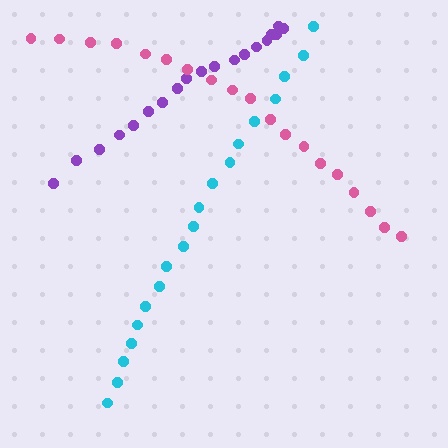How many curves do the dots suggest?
There are 3 distinct paths.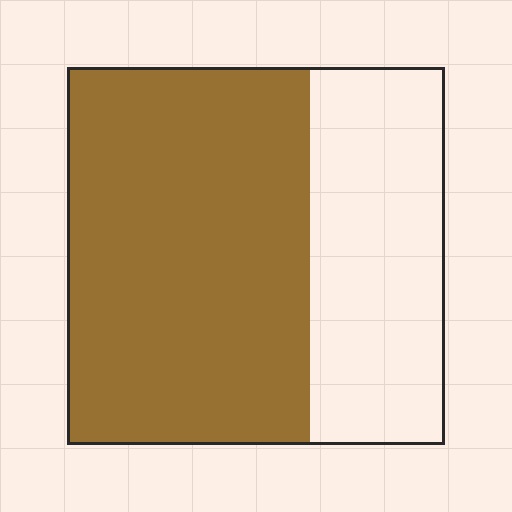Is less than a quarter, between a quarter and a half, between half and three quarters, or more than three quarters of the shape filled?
Between half and three quarters.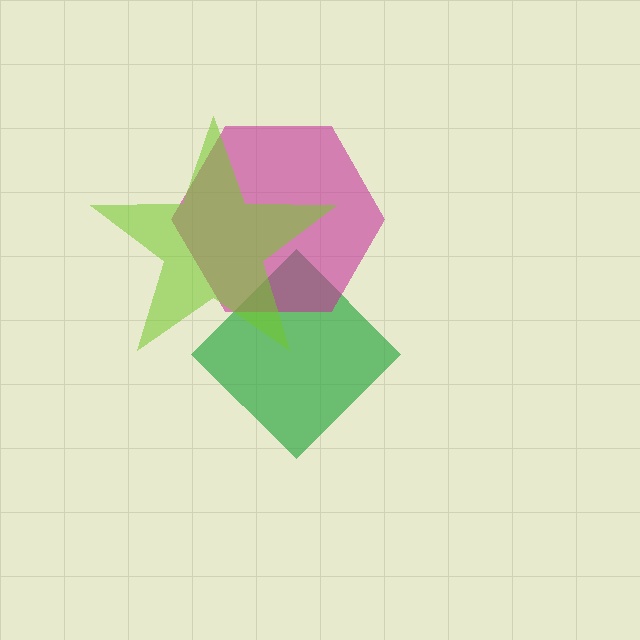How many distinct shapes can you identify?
There are 3 distinct shapes: a green diamond, a magenta hexagon, a lime star.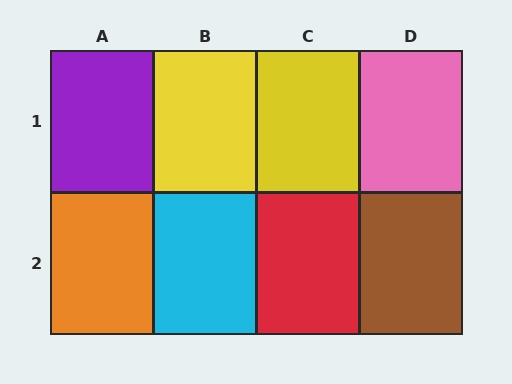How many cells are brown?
1 cell is brown.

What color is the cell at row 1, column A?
Purple.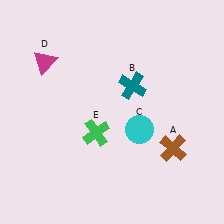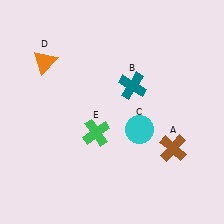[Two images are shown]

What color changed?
The triangle (D) changed from magenta in Image 1 to orange in Image 2.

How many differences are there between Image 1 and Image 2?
There is 1 difference between the two images.